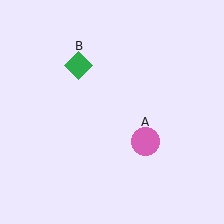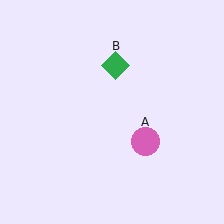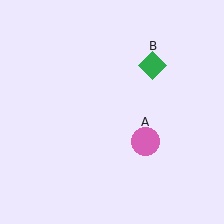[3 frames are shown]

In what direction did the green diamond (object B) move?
The green diamond (object B) moved right.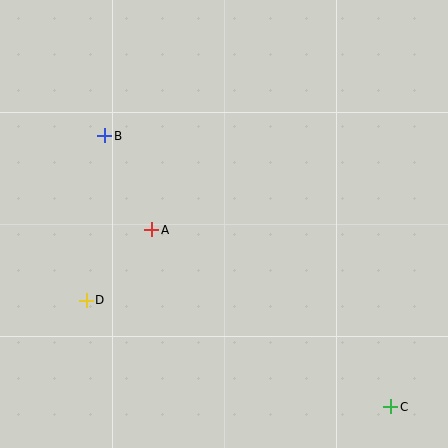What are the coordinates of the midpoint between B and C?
The midpoint between B and C is at (248, 271).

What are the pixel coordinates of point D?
Point D is at (86, 300).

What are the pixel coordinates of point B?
Point B is at (105, 136).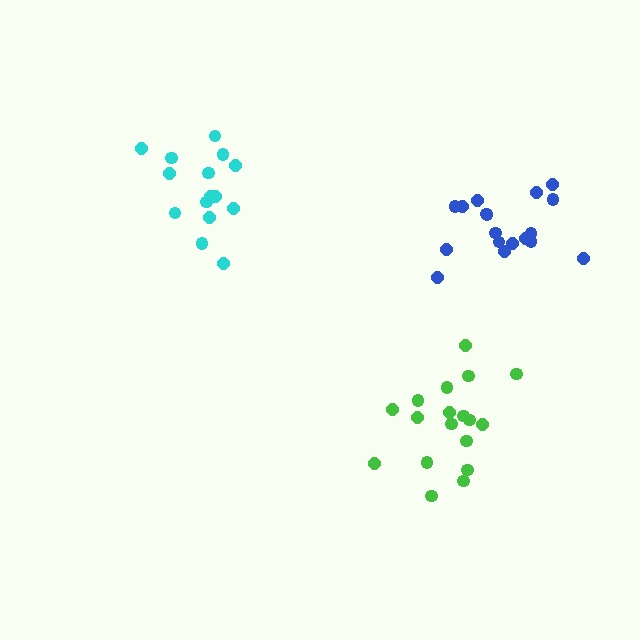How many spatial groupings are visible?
There are 3 spatial groupings.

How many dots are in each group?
Group 1: 18 dots, Group 2: 15 dots, Group 3: 18 dots (51 total).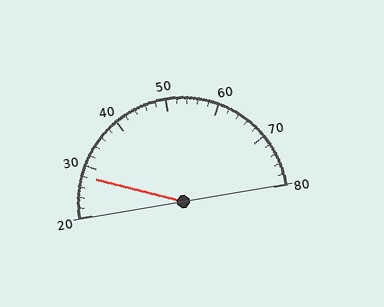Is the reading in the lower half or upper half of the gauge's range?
The reading is in the lower half of the range (20 to 80).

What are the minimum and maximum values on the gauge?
The gauge ranges from 20 to 80.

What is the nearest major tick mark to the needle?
The nearest major tick mark is 30.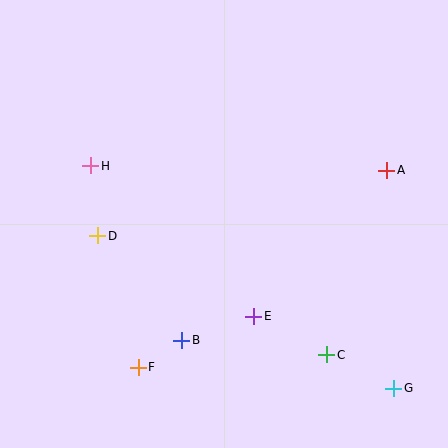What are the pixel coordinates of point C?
Point C is at (327, 355).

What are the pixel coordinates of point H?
Point H is at (91, 166).